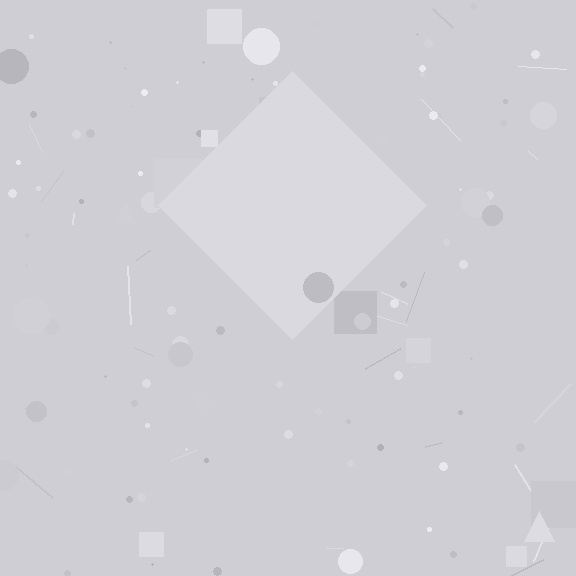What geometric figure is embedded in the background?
A diamond is embedded in the background.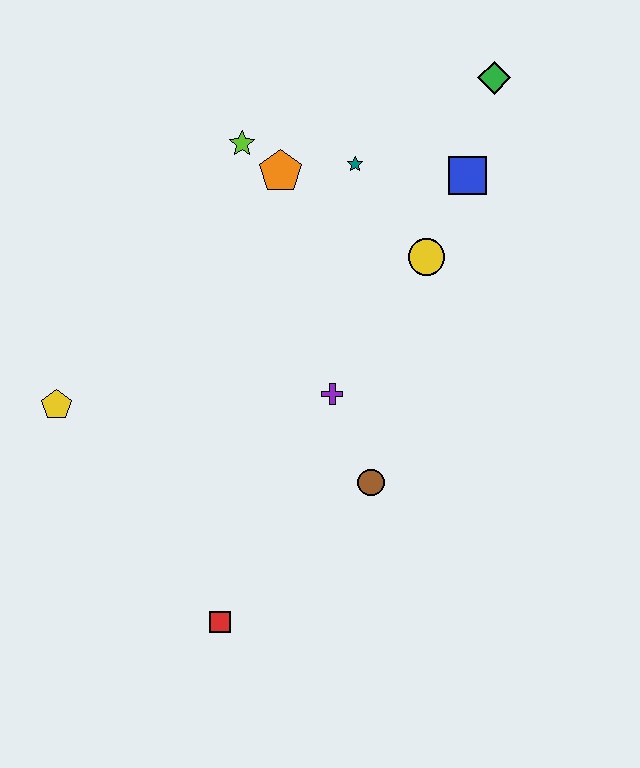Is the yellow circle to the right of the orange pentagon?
Yes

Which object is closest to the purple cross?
The brown circle is closest to the purple cross.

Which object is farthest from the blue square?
The red square is farthest from the blue square.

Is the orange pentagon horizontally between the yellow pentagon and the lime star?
No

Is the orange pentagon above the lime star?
No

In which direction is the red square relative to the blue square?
The red square is below the blue square.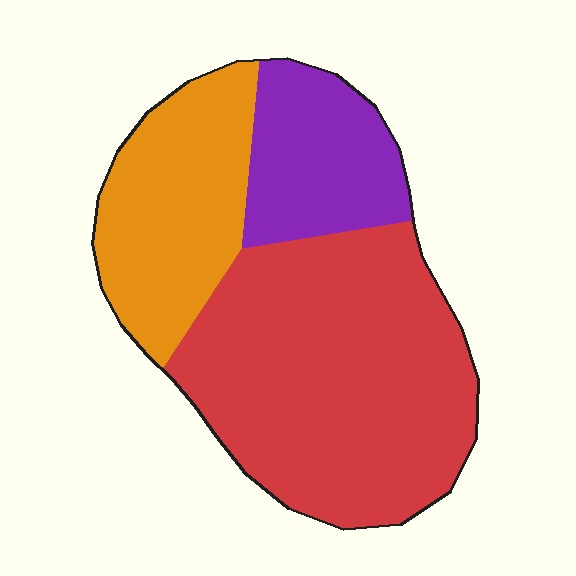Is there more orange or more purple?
Orange.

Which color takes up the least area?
Purple, at roughly 20%.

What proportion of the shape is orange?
Orange takes up about one quarter (1/4) of the shape.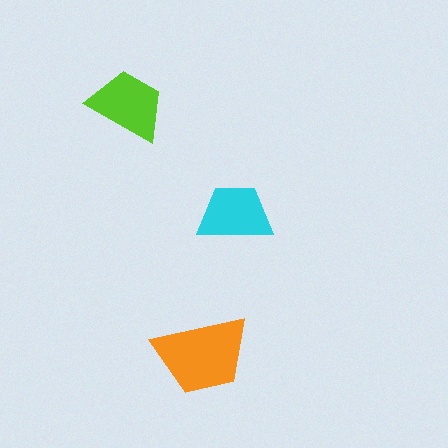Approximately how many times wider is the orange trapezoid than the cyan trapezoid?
About 1.5 times wider.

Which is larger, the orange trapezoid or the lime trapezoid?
The orange one.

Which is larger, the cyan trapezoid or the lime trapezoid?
The lime one.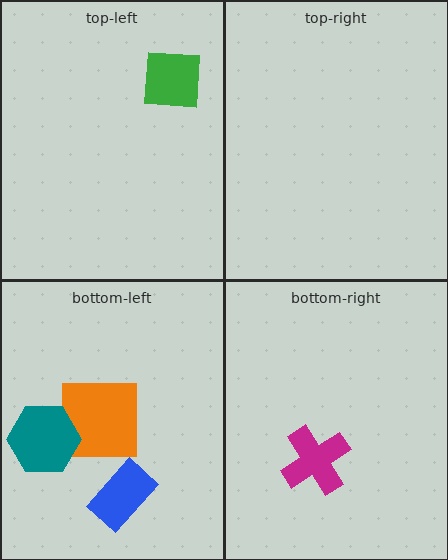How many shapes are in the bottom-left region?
3.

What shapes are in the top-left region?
The green square.